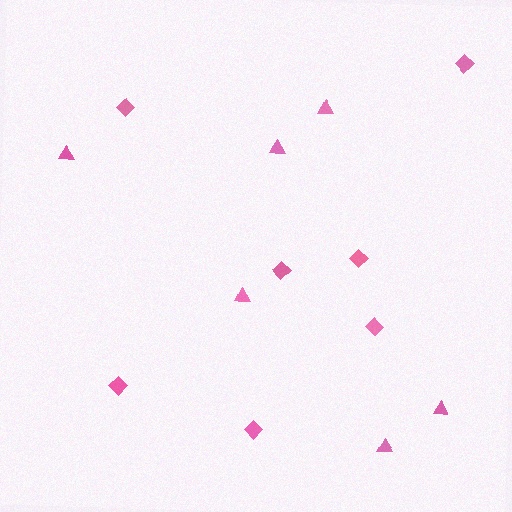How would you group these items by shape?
There are 2 groups: one group of diamonds (7) and one group of triangles (6).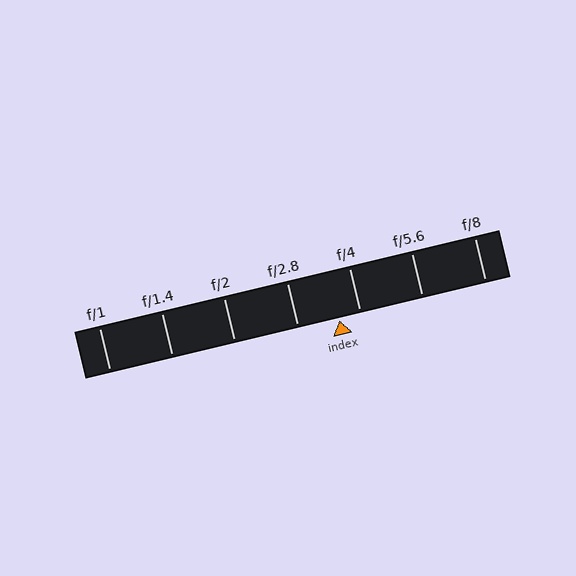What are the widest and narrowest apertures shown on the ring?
The widest aperture shown is f/1 and the narrowest is f/8.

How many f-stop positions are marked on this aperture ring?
There are 7 f-stop positions marked.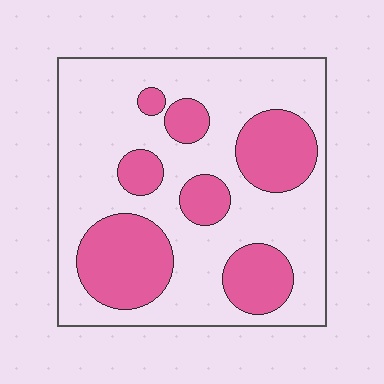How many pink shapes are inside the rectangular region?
7.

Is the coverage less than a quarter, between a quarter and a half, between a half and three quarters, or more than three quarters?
Between a quarter and a half.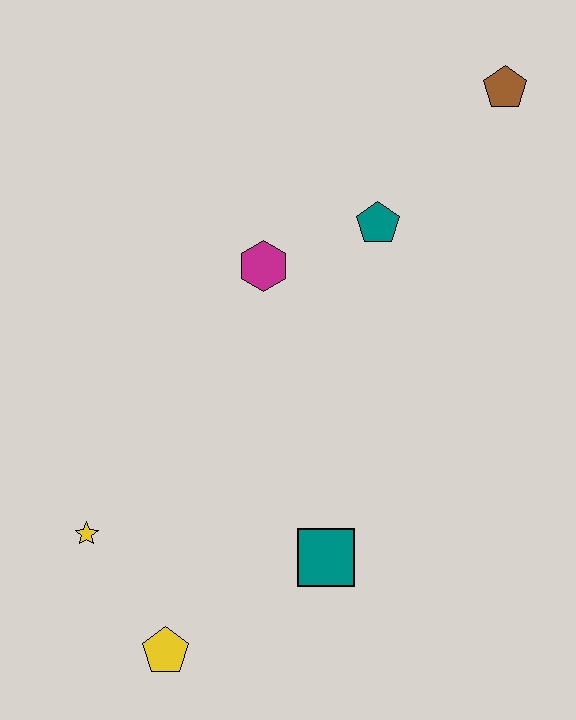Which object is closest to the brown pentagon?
The teal pentagon is closest to the brown pentagon.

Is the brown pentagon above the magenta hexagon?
Yes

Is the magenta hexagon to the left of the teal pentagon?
Yes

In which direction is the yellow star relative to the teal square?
The yellow star is to the left of the teal square.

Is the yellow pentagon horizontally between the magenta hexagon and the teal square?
No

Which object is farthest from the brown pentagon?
The yellow pentagon is farthest from the brown pentagon.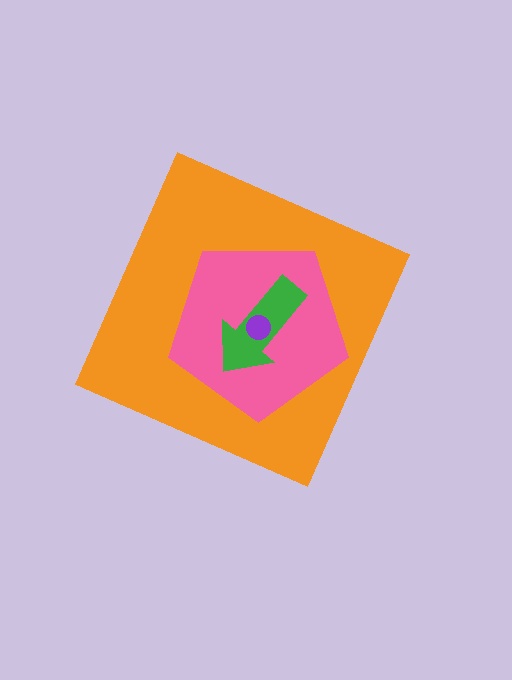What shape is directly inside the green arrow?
The purple circle.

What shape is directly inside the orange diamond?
The pink pentagon.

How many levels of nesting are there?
4.